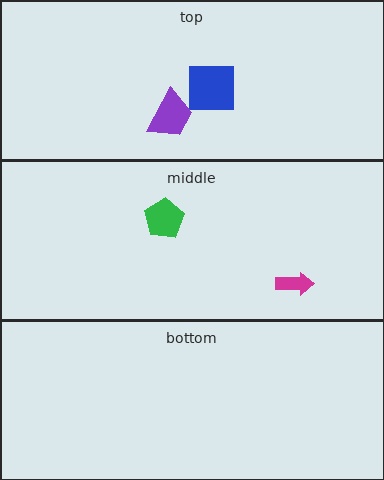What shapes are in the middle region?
The magenta arrow, the green pentagon.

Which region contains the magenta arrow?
The middle region.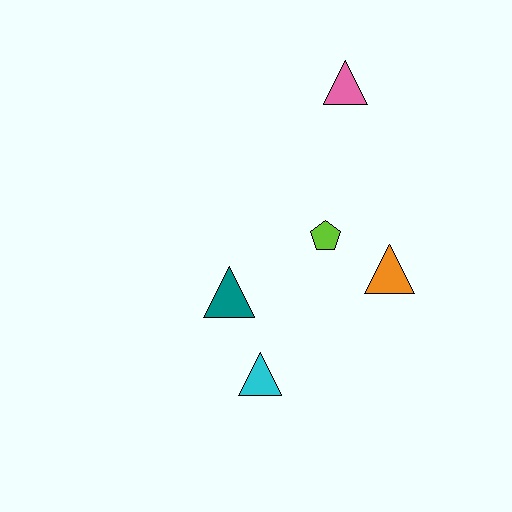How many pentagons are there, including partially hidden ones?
There is 1 pentagon.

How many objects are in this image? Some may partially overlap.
There are 5 objects.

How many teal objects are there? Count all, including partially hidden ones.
There is 1 teal object.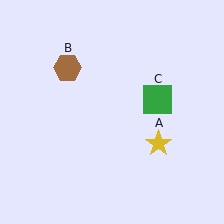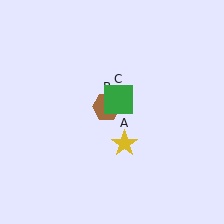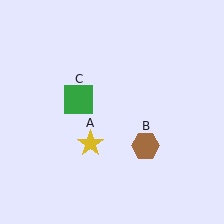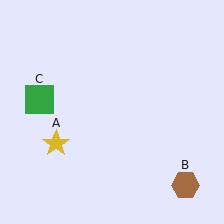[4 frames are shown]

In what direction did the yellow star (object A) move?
The yellow star (object A) moved left.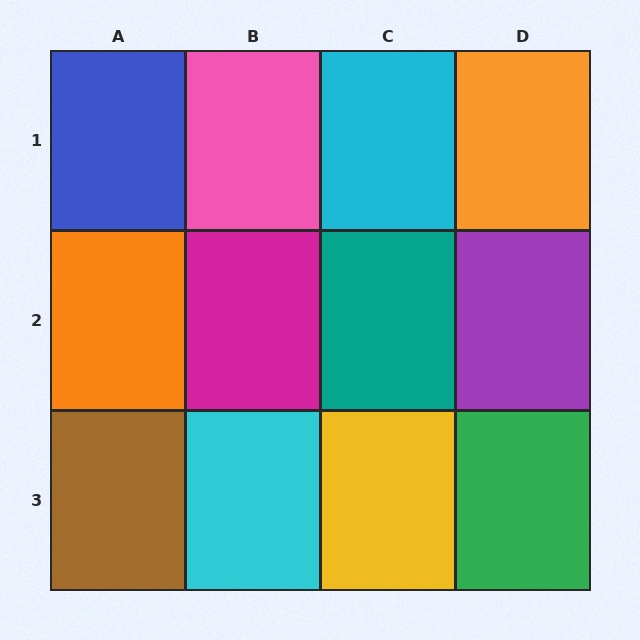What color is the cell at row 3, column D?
Green.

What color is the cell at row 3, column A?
Brown.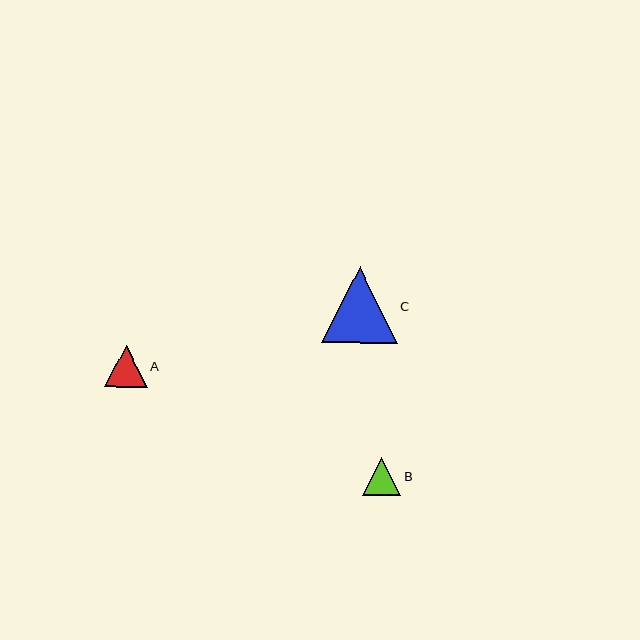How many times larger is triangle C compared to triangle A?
Triangle C is approximately 1.8 times the size of triangle A.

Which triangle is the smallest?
Triangle B is the smallest with a size of approximately 39 pixels.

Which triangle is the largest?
Triangle C is the largest with a size of approximately 76 pixels.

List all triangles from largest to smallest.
From largest to smallest: C, A, B.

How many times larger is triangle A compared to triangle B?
Triangle A is approximately 1.1 times the size of triangle B.